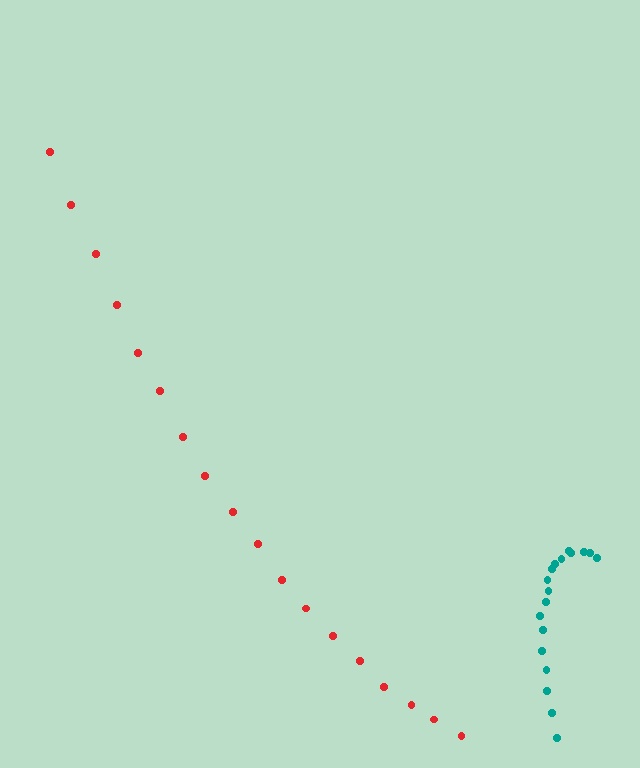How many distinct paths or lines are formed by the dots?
There are 2 distinct paths.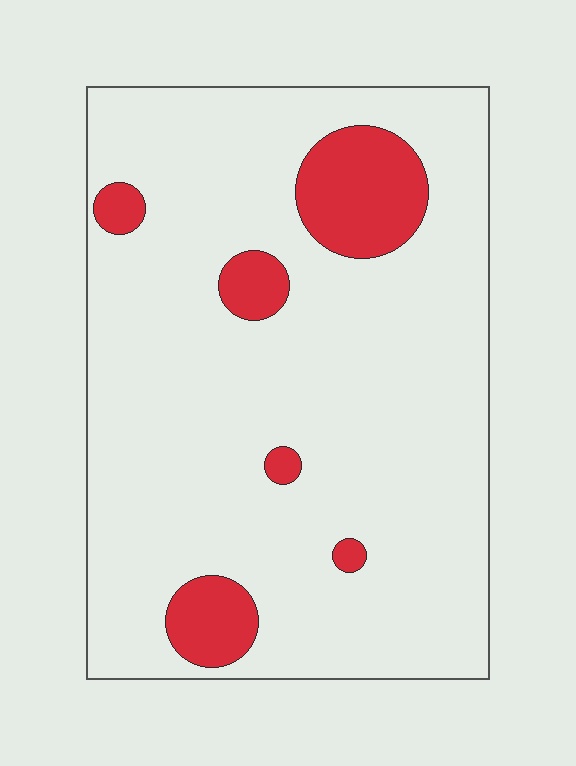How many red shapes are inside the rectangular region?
6.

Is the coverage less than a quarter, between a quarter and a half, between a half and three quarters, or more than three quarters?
Less than a quarter.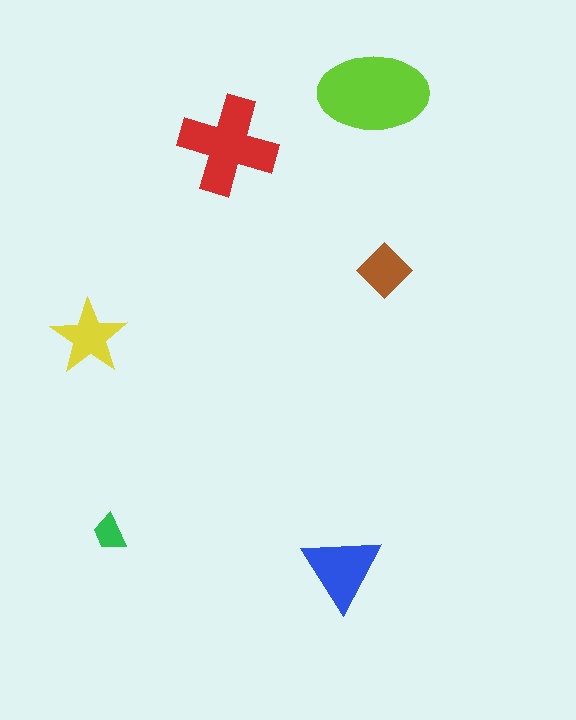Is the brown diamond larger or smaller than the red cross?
Smaller.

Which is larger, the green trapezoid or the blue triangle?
The blue triangle.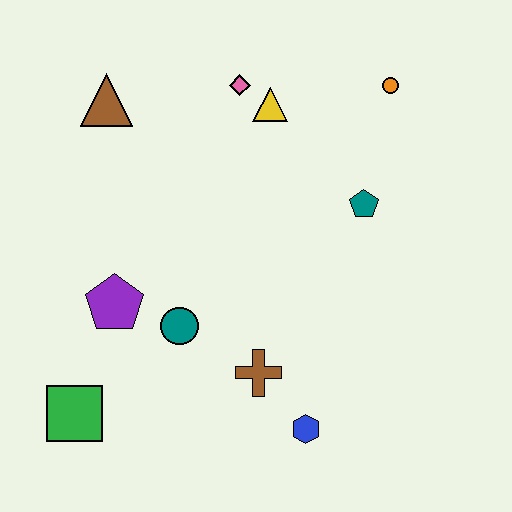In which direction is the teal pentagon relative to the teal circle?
The teal pentagon is to the right of the teal circle.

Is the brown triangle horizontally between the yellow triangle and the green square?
Yes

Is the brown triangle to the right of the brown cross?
No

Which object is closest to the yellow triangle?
The pink diamond is closest to the yellow triangle.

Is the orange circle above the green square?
Yes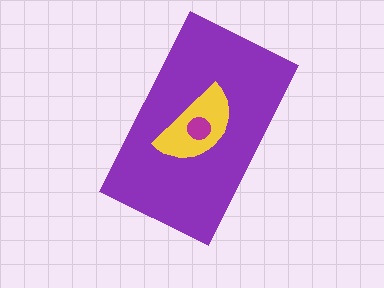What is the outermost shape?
The purple rectangle.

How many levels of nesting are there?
3.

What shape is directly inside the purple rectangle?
The yellow semicircle.